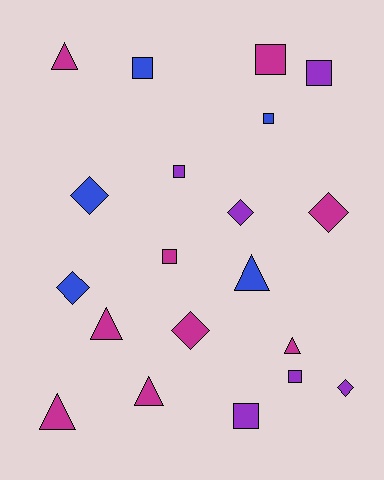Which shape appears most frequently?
Square, with 8 objects.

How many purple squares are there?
There are 4 purple squares.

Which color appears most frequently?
Magenta, with 9 objects.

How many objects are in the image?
There are 20 objects.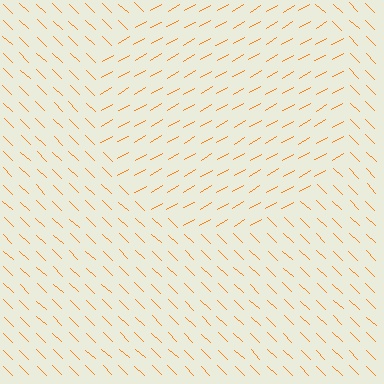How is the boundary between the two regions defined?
The boundary is defined purely by a change in line orientation (approximately 74 degrees difference). All lines are the same color and thickness.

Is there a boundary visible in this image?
Yes, there is a texture boundary formed by a change in line orientation.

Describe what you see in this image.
The image is filled with small orange line segments. A circle region in the image has lines oriented differently from the surrounding lines, creating a visible texture boundary.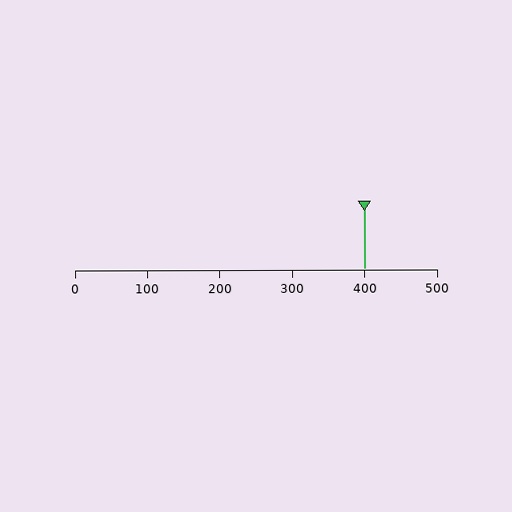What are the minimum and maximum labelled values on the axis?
The axis runs from 0 to 500.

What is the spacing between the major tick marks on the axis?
The major ticks are spaced 100 apart.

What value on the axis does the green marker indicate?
The marker indicates approximately 400.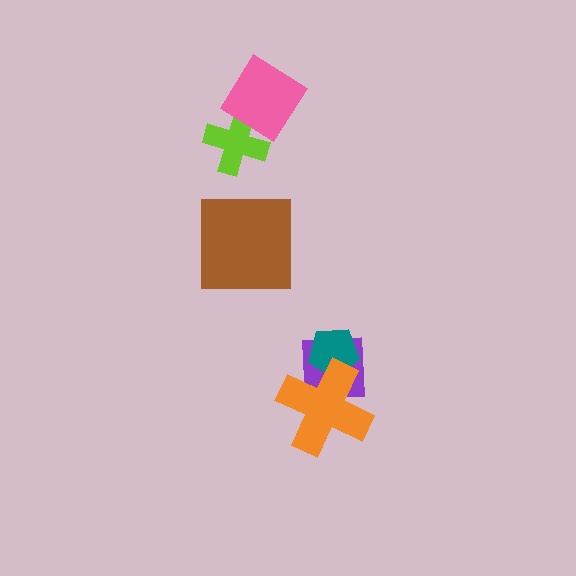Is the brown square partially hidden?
No, no other shape covers it.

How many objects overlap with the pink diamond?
1 object overlaps with the pink diamond.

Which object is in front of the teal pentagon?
The orange cross is in front of the teal pentagon.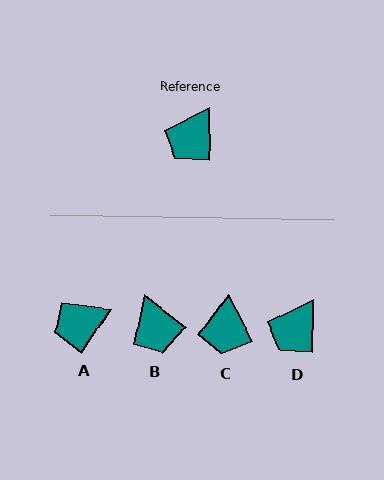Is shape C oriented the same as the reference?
No, it is off by about 27 degrees.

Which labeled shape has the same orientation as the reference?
D.